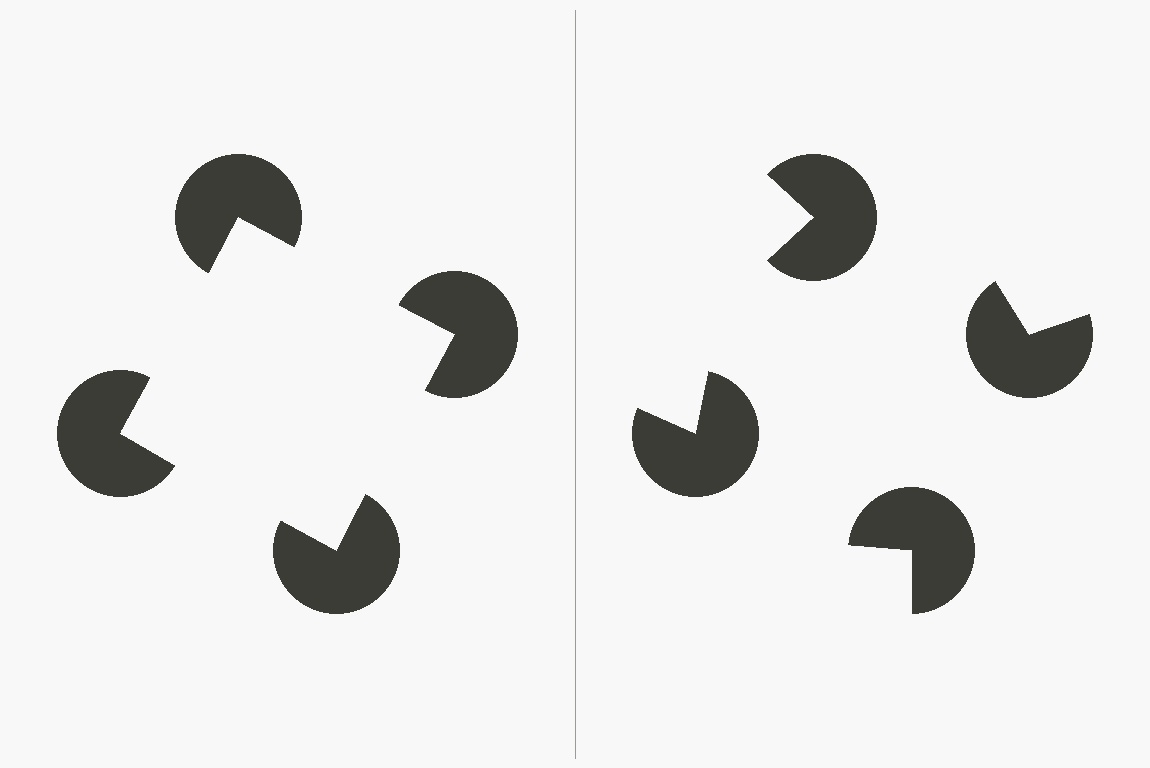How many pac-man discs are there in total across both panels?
8 — 4 on each side.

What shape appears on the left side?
An illusory square.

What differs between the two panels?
The pac-man discs are positioned identically on both sides; only the wedge orientations differ. On the left they align to a square; on the right they are misaligned.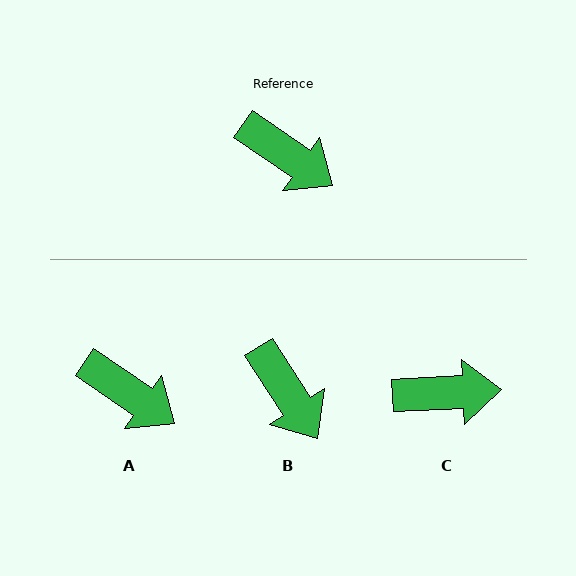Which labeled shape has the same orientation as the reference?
A.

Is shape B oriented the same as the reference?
No, it is off by about 23 degrees.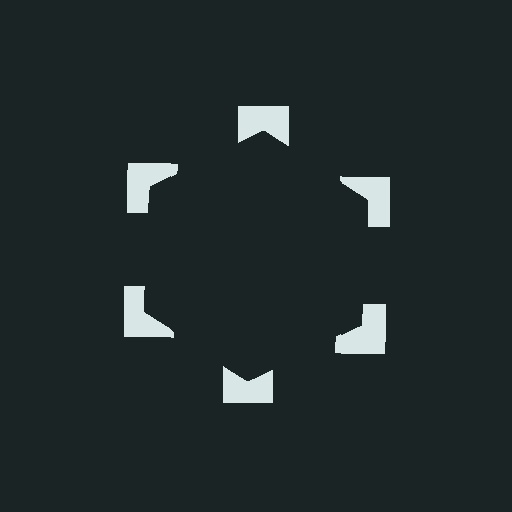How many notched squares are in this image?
There are 6 — one at each vertex of the illusory hexagon.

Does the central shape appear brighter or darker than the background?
It typically appears slightly darker than the background, even though no actual brightness change is drawn.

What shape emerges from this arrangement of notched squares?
An illusory hexagon — its edges are inferred from the aligned wedge cuts in the notched squares, not physically drawn.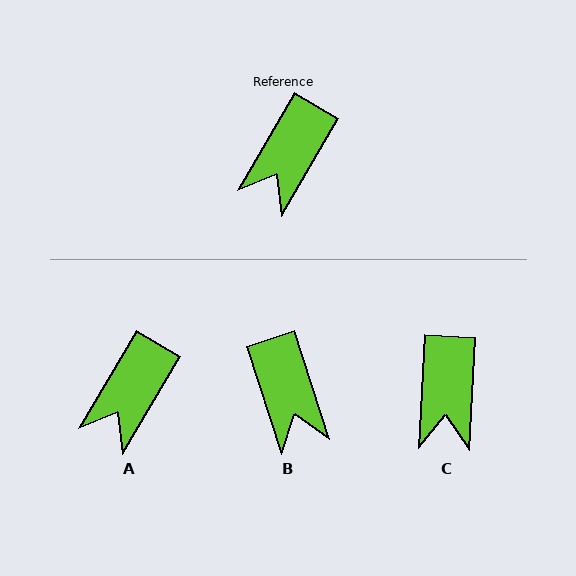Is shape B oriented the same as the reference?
No, it is off by about 48 degrees.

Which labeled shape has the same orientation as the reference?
A.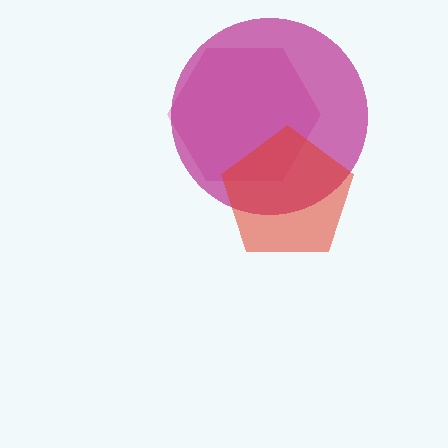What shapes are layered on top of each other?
The layered shapes are: a pink hexagon, a magenta circle, a red pentagon.